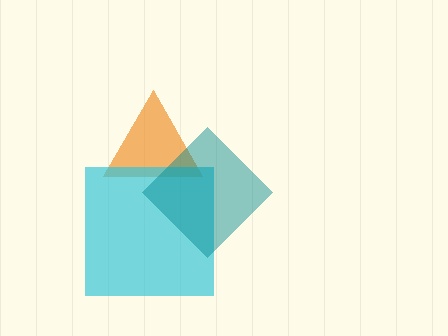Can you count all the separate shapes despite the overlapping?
Yes, there are 3 separate shapes.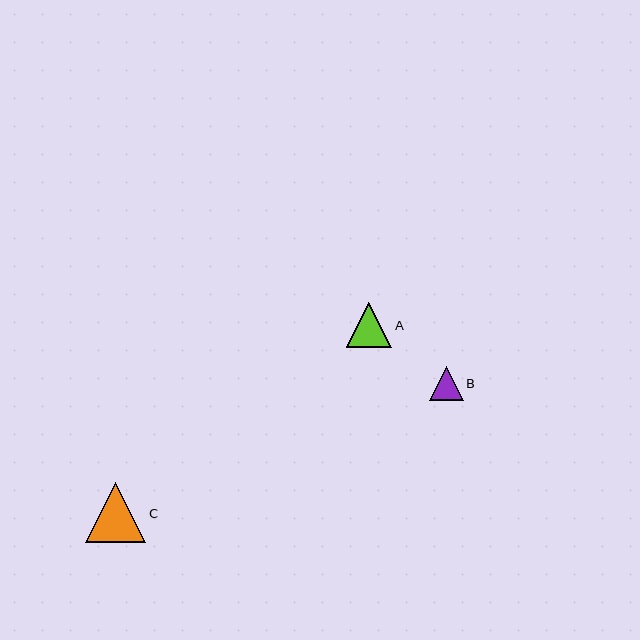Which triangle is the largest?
Triangle C is the largest with a size of approximately 60 pixels.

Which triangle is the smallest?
Triangle B is the smallest with a size of approximately 34 pixels.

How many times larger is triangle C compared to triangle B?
Triangle C is approximately 1.8 times the size of triangle B.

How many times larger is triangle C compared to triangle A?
Triangle C is approximately 1.3 times the size of triangle A.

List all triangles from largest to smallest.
From largest to smallest: C, A, B.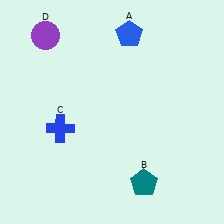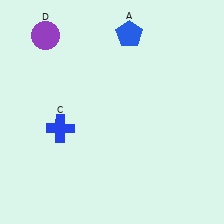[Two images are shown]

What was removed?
The teal pentagon (B) was removed in Image 2.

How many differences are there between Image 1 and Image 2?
There is 1 difference between the two images.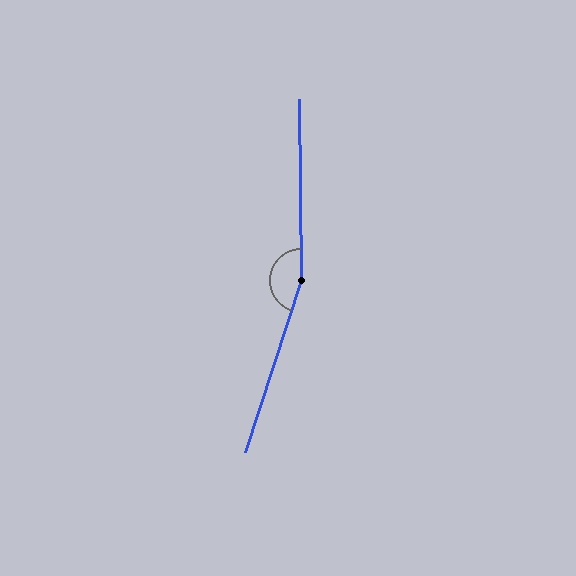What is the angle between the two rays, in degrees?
Approximately 161 degrees.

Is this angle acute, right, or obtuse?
It is obtuse.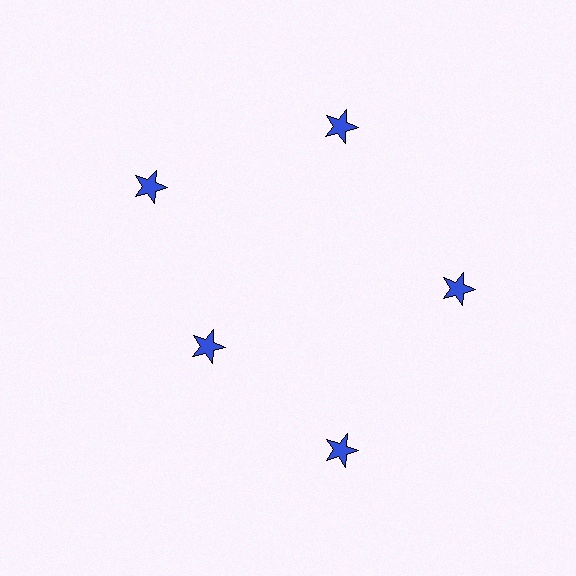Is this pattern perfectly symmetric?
No. The 5 blue stars are arranged in a ring, but one element near the 8 o'clock position is pulled inward toward the center, breaking the 5-fold rotational symmetry.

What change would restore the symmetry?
The symmetry would be restored by moving it outward, back onto the ring so that all 5 stars sit at equal angles and equal distance from the center.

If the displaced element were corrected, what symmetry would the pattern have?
It would have 5-fold rotational symmetry — the pattern would map onto itself every 72 degrees.